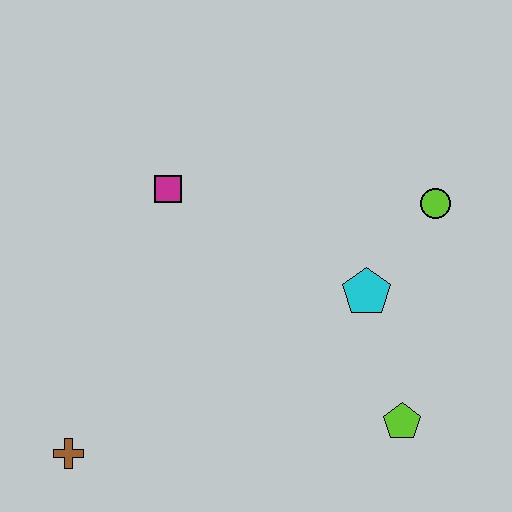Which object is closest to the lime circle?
The cyan pentagon is closest to the lime circle.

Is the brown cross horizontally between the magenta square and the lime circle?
No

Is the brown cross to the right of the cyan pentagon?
No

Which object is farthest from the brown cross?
The lime circle is farthest from the brown cross.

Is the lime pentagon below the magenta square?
Yes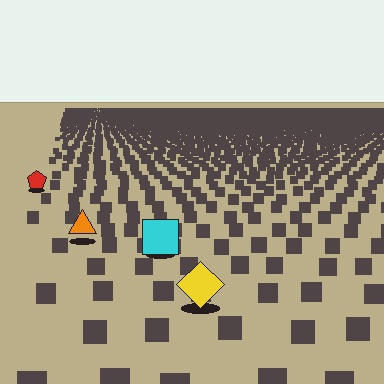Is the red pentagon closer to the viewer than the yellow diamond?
No. The yellow diamond is closer — you can tell from the texture gradient: the ground texture is coarser near it.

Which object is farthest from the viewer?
The red pentagon is farthest from the viewer. It appears smaller and the ground texture around it is denser.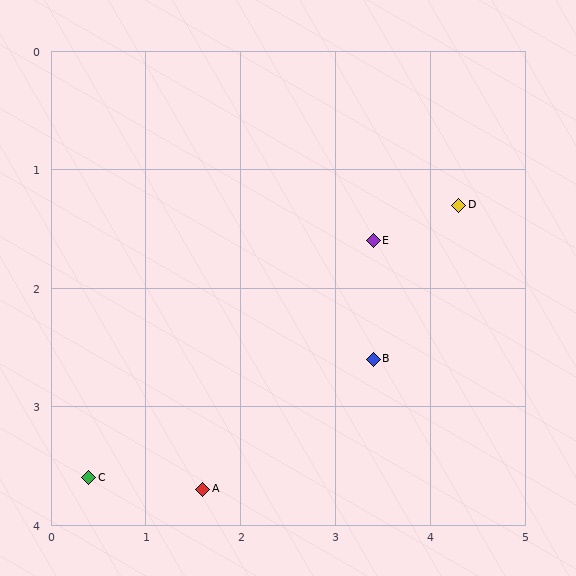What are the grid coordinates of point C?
Point C is at approximately (0.4, 3.6).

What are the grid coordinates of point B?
Point B is at approximately (3.4, 2.6).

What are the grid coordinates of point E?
Point E is at approximately (3.4, 1.6).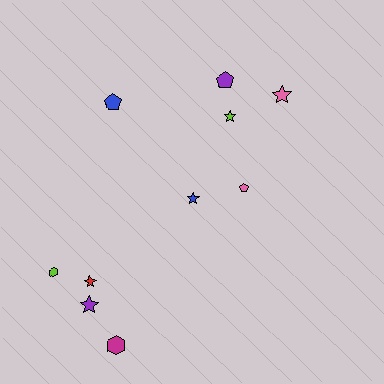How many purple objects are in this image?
There are 2 purple objects.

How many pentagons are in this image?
There are 3 pentagons.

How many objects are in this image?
There are 10 objects.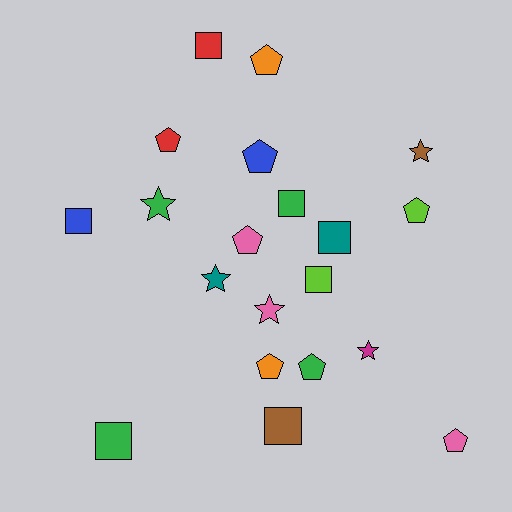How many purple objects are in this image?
There are no purple objects.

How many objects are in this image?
There are 20 objects.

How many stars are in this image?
There are 5 stars.